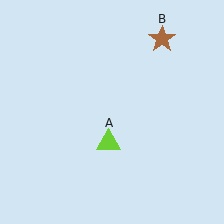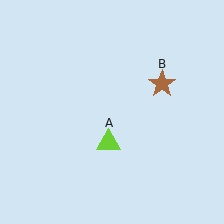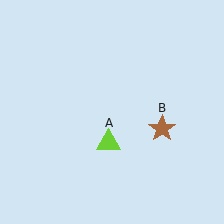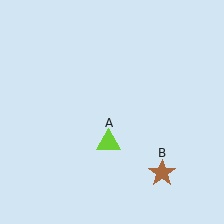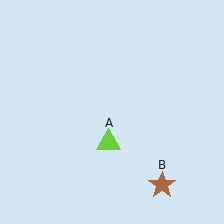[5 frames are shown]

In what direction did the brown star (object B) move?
The brown star (object B) moved down.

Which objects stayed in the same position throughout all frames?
Lime triangle (object A) remained stationary.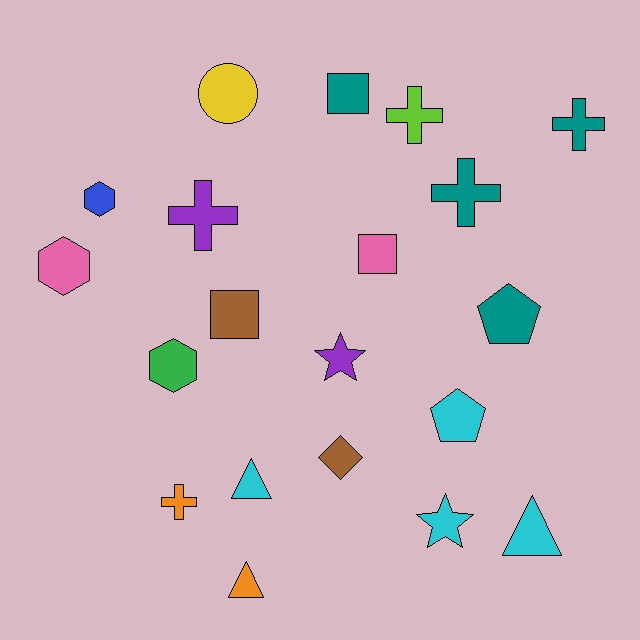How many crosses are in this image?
There are 5 crosses.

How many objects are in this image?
There are 20 objects.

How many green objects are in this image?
There is 1 green object.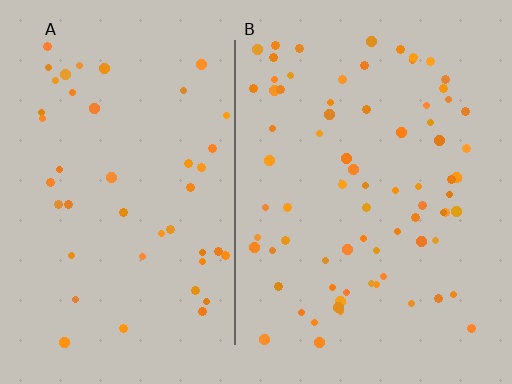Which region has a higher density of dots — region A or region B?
B (the right).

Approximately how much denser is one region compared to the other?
Approximately 1.7× — region B over region A.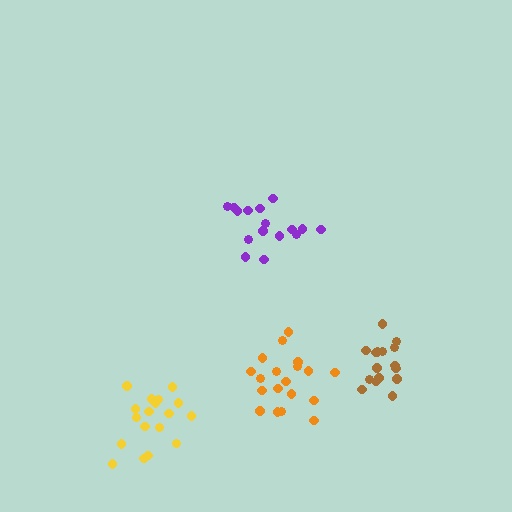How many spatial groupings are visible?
There are 4 spatial groupings.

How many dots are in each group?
Group 1: 17 dots, Group 2: 16 dots, Group 3: 18 dots, Group 4: 19 dots (70 total).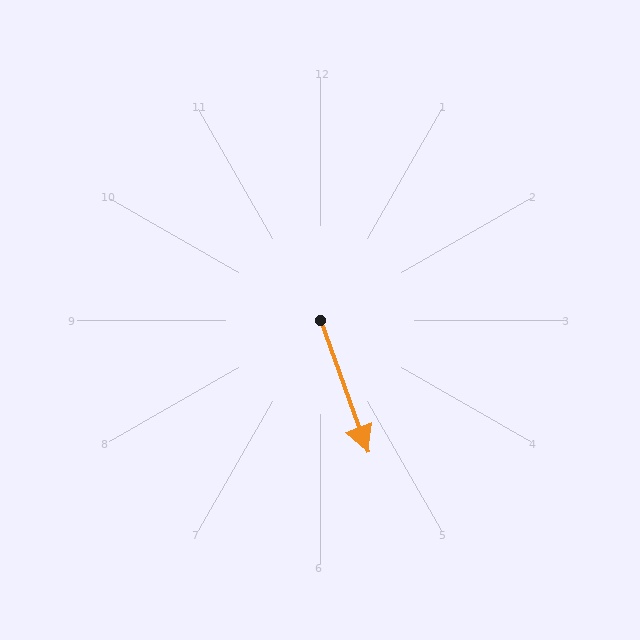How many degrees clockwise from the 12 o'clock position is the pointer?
Approximately 160 degrees.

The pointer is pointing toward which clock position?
Roughly 5 o'clock.